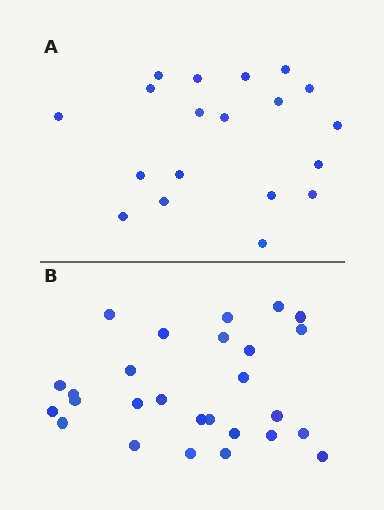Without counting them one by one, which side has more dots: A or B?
Region B (the bottom region) has more dots.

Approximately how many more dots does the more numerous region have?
Region B has roughly 8 or so more dots than region A.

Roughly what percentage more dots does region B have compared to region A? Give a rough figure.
About 40% more.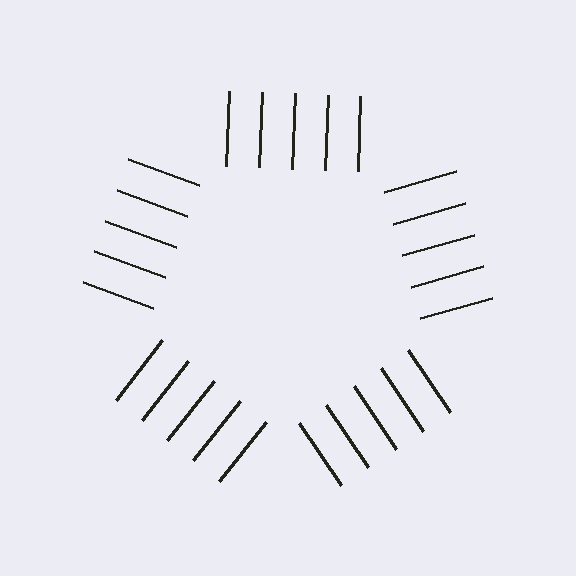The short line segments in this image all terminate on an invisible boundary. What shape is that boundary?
An illusory pentagon — the line segments terminate on its edges but no continuous stroke is drawn.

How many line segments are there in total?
25 — 5 along each of the 5 edges.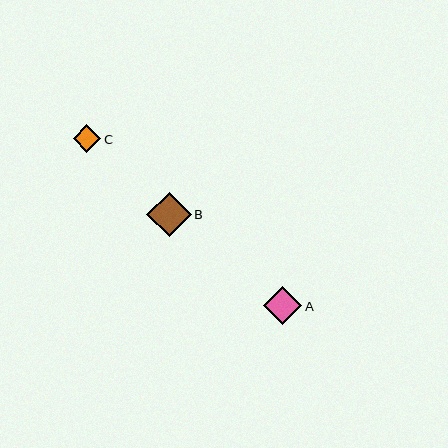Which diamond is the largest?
Diamond B is the largest with a size of approximately 44 pixels.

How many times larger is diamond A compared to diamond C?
Diamond A is approximately 1.4 times the size of diamond C.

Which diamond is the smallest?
Diamond C is the smallest with a size of approximately 28 pixels.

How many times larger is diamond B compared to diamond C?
Diamond B is approximately 1.6 times the size of diamond C.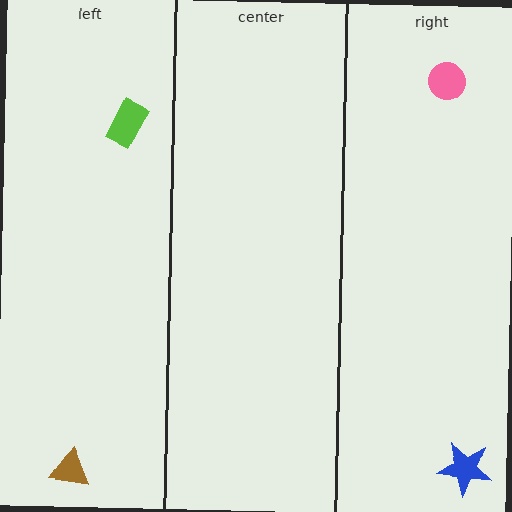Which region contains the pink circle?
The right region.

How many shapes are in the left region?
2.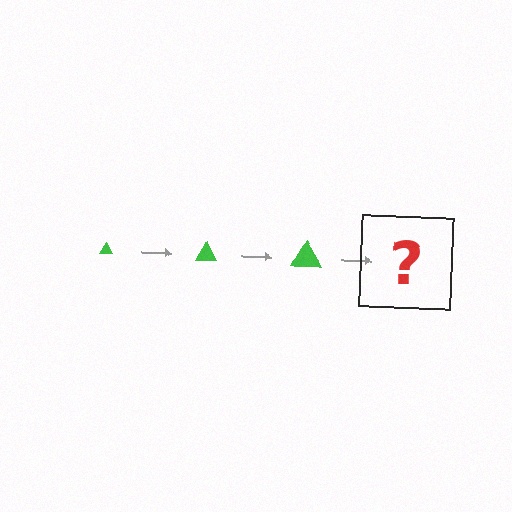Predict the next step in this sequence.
The next step is a green triangle, larger than the previous one.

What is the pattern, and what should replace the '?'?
The pattern is that the triangle gets progressively larger each step. The '?' should be a green triangle, larger than the previous one.